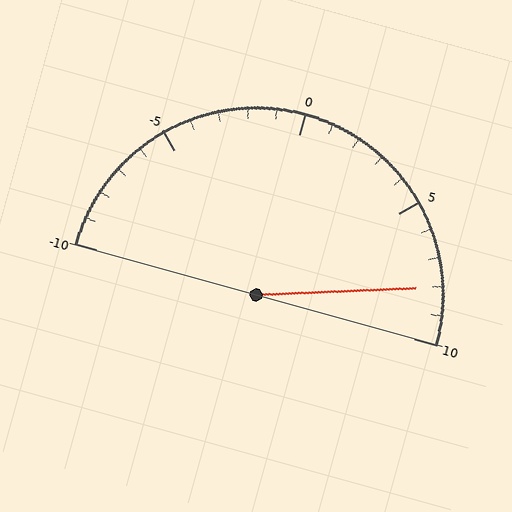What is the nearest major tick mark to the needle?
The nearest major tick mark is 10.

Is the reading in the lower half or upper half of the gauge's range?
The reading is in the upper half of the range (-10 to 10).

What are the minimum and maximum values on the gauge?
The gauge ranges from -10 to 10.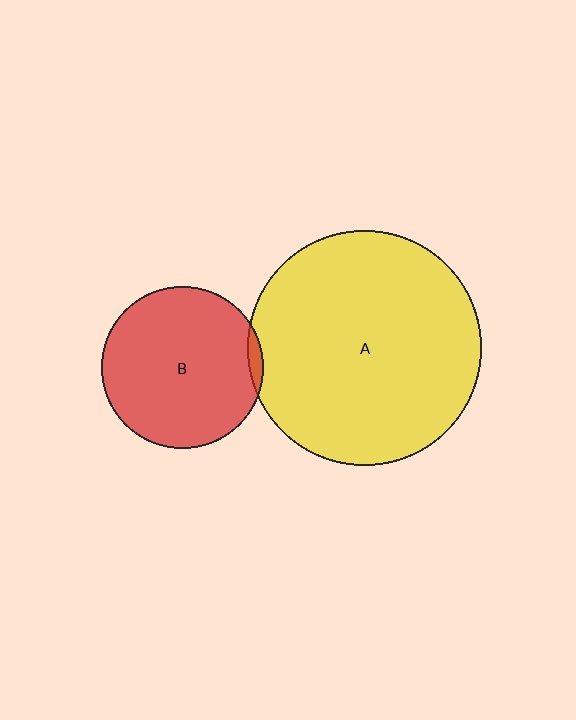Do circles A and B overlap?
Yes.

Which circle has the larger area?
Circle A (yellow).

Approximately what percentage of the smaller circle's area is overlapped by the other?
Approximately 5%.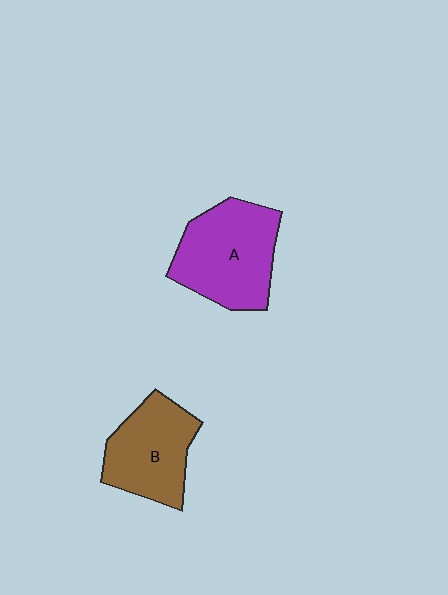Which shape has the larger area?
Shape A (purple).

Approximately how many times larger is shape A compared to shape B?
Approximately 1.2 times.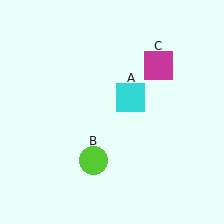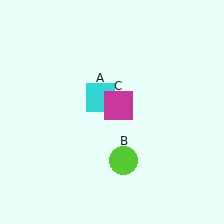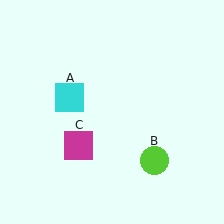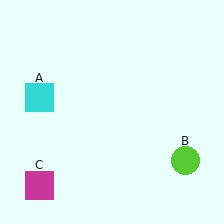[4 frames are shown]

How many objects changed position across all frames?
3 objects changed position: cyan square (object A), lime circle (object B), magenta square (object C).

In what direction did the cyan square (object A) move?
The cyan square (object A) moved left.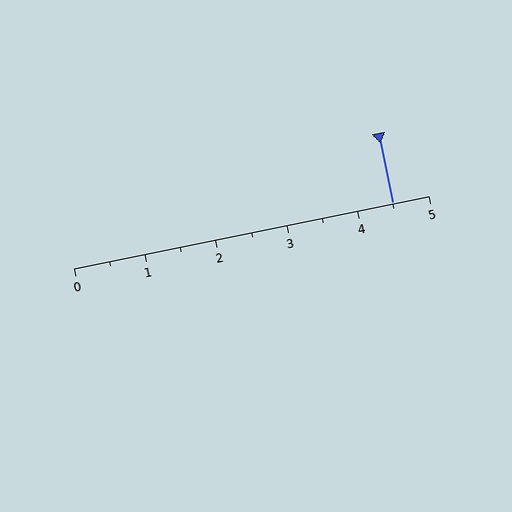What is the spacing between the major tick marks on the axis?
The major ticks are spaced 1 apart.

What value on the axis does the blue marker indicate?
The marker indicates approximately 4.5.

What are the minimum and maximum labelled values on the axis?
The axis runs from 0 to 5.